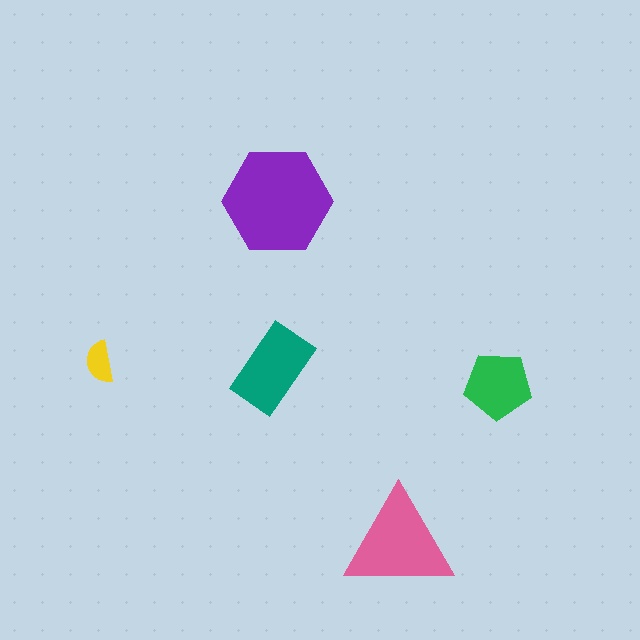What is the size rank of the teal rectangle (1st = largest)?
3rd.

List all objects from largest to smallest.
The purple hexagon, the pink triangle, the teal rectangle, the green pentagon, the yellow semicircle.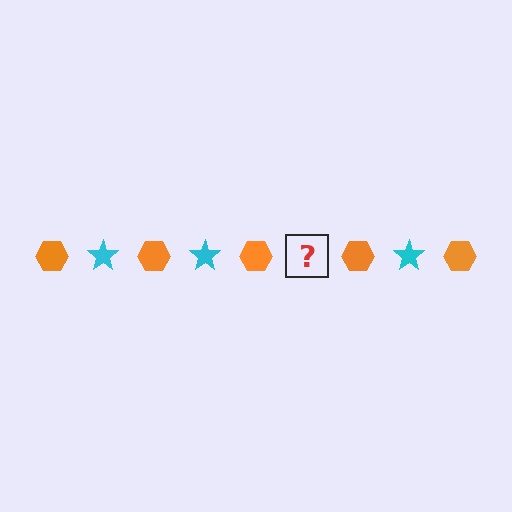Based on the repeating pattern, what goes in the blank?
The blank should be a cyan star.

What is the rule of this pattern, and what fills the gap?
The rule is that the pattern alternates between orange hexagon and cyan star. The gap should be filled with a cyan star.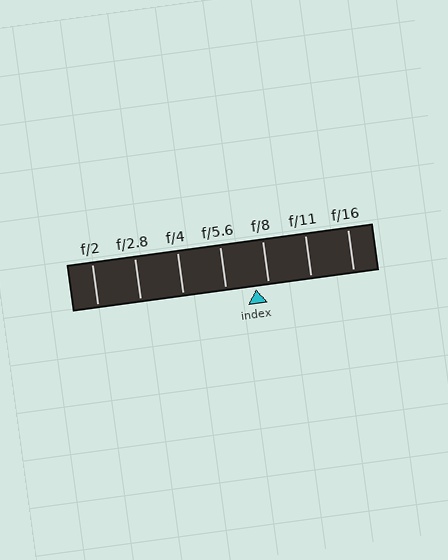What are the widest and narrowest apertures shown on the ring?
The widest aperture shown is f/2 and the narrowest is f/16.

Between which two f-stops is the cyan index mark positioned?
The index mark is between f/5.6 and f/8.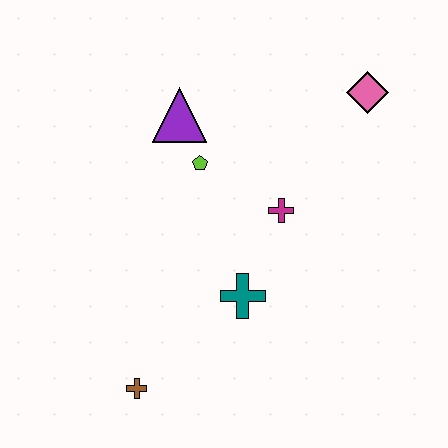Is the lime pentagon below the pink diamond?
Yes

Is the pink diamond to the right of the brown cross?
Yes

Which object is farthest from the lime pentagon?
The brown cross is farthest from the lime pentagon.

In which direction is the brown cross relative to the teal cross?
The brown cross is to the left of the teal cross.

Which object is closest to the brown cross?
The teal cross is closest to the brown cross.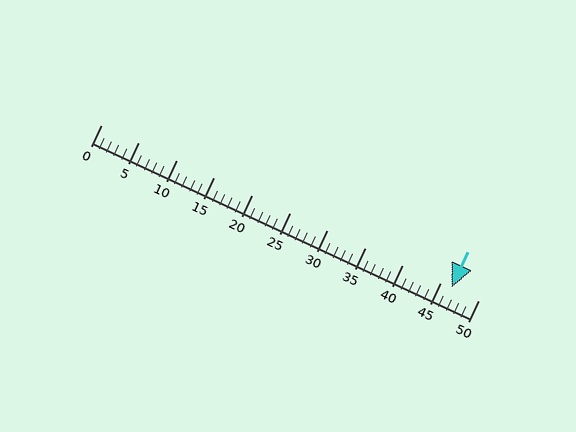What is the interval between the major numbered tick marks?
The major tick marks are spaced 5 units apart.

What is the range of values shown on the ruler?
The ruler shows values from 0 to 50.